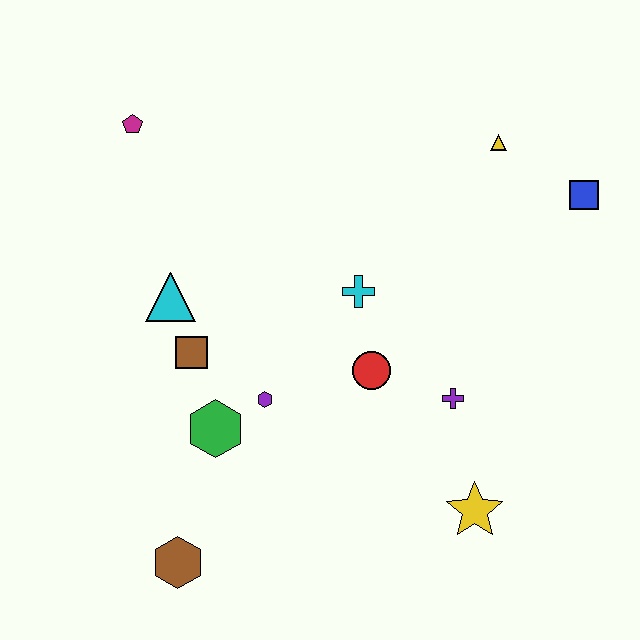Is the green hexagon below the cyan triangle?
Yes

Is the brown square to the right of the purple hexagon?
No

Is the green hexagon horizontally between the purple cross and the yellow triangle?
No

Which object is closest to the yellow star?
The purple cross is closest to the yellow star.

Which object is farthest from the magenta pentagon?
The yellow star is farthest from the magenta pentagon.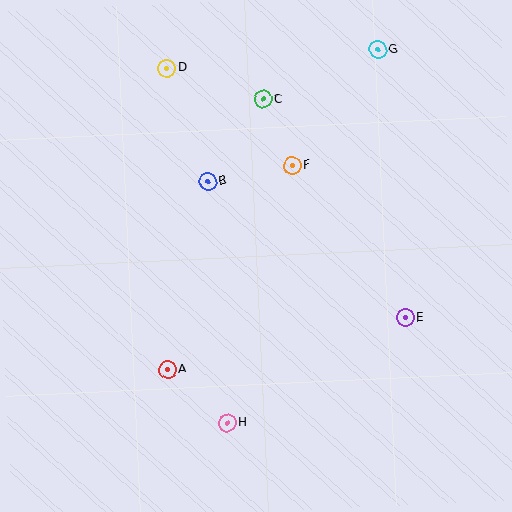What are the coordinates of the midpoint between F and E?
The midpoint between F and E is at (349, 242).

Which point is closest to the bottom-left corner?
Point A is closest to the bottom-left corner.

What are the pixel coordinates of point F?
Point F is at (292, 165).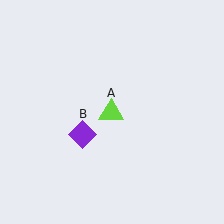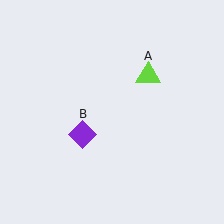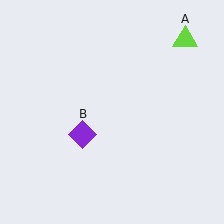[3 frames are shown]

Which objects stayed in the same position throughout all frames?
Purple diamond (object B) remained stationary.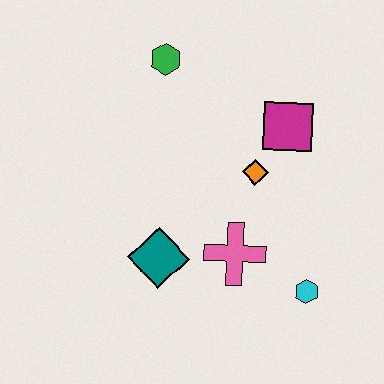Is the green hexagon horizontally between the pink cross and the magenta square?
No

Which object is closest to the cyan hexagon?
The pink cross is closest to the cyan hexagon.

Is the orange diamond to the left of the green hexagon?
No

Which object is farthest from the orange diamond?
The green hexagon is farthest from the orange diamond.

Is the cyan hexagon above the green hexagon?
No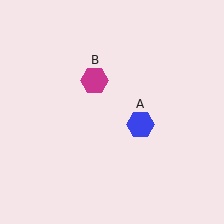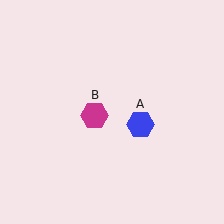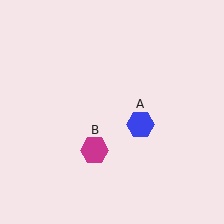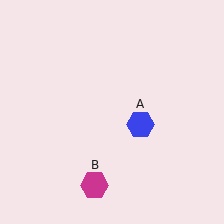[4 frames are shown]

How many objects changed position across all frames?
1 object changed position: magenta hexagon (object B).